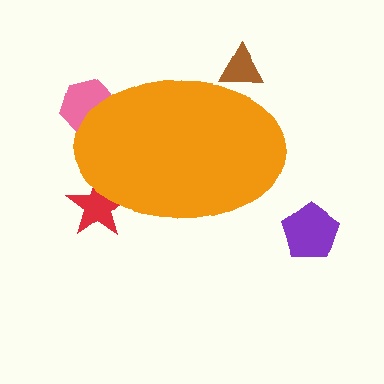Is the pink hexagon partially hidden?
Yes, the pink hexagon is partially hidden behind the orange ellipse.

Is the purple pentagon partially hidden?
No, the purple pentagon is fully visible.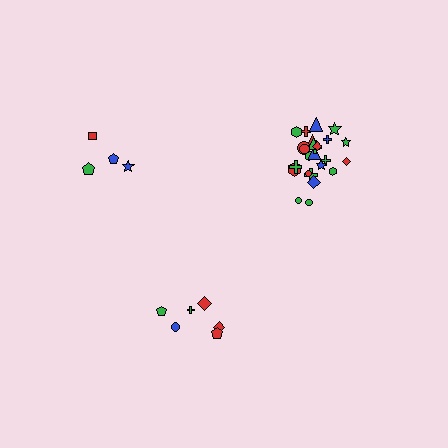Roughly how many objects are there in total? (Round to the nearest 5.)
Roughly 35 objects in total.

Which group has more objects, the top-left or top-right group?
The top-right group.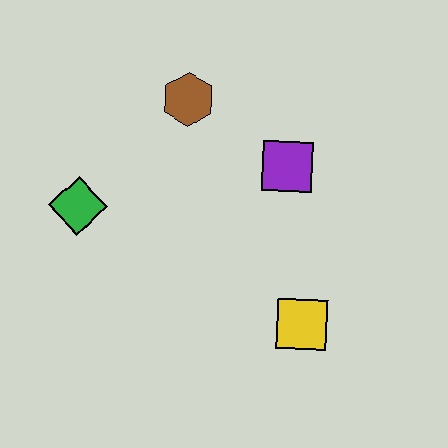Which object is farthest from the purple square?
The green diamond is farthest from the purple square.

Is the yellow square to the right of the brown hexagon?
Yes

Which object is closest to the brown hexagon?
The purple square is closest to the brown hexagon.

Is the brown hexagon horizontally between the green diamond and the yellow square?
Yes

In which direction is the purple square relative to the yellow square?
The purple square is above the yellow square.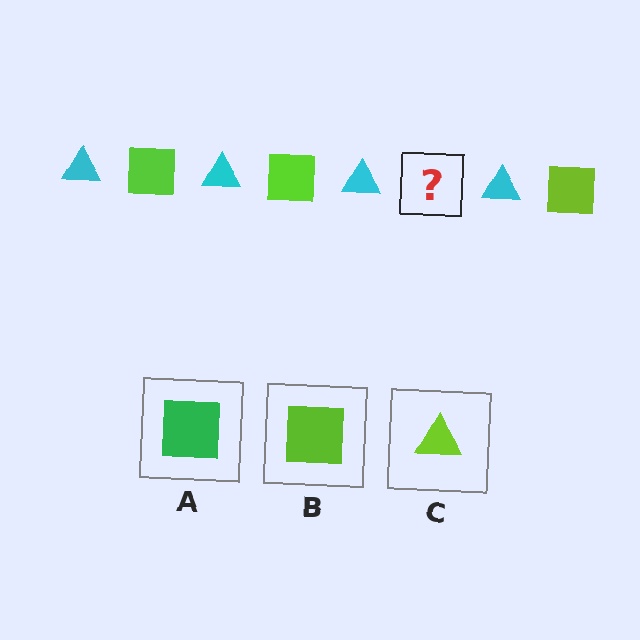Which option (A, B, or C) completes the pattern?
B.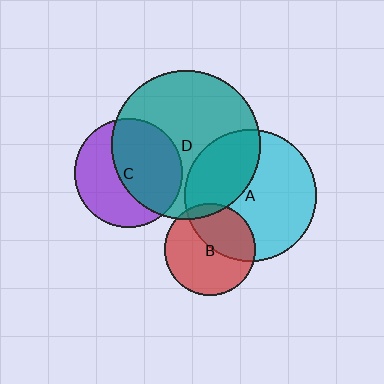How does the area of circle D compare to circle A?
Approximately 1.3 times.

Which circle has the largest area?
Circle D (teal).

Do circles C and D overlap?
Yes.